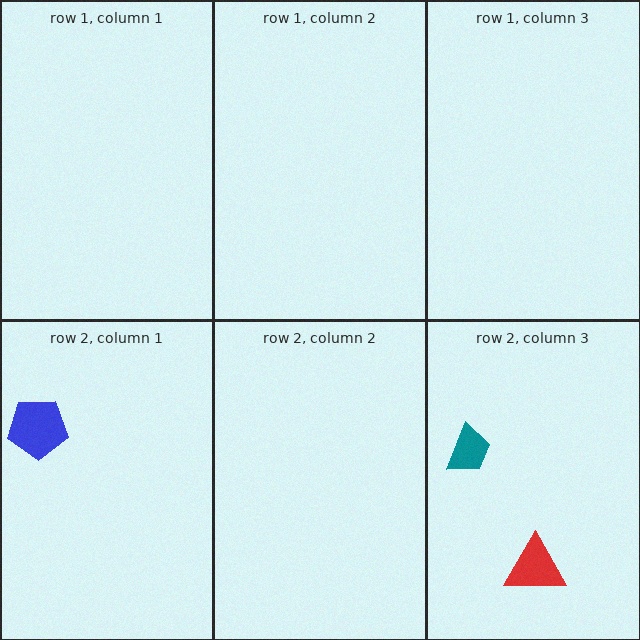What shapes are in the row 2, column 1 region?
The blue pentagon.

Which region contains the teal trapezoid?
The row 2, column 3 region.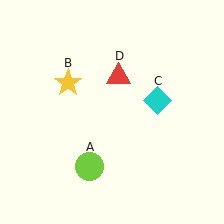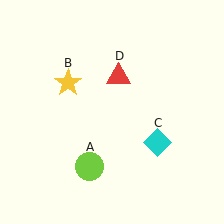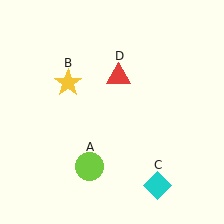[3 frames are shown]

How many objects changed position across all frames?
1 object changed position: cyan diamond (object C).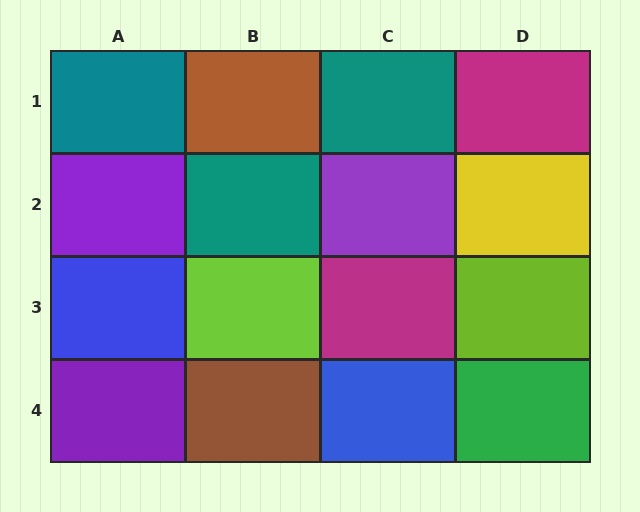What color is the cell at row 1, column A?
Teal.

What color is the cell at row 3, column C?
Magenta.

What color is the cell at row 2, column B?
Teal.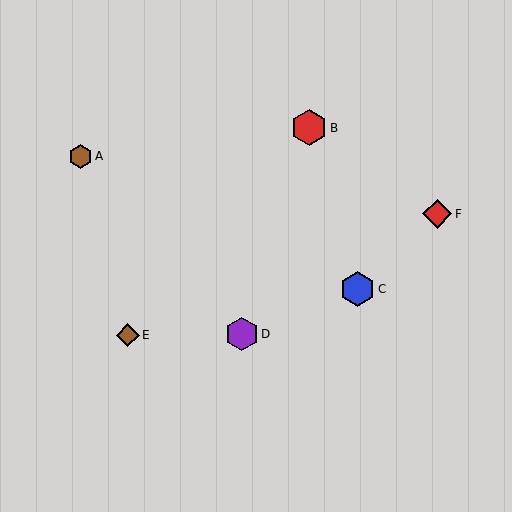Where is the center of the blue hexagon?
The center of the blue hexagon is at (358, 289).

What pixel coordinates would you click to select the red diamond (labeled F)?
Click at (437, 214) to select the red diamond F.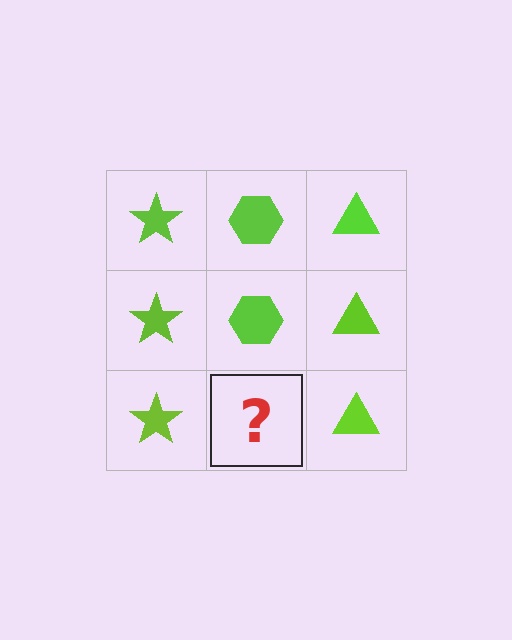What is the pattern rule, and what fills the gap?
The rule is that each column has a consistent shape. The gap should be filled with a lime hexagon.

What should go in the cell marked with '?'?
The missing cell should contain a lime hexagon.